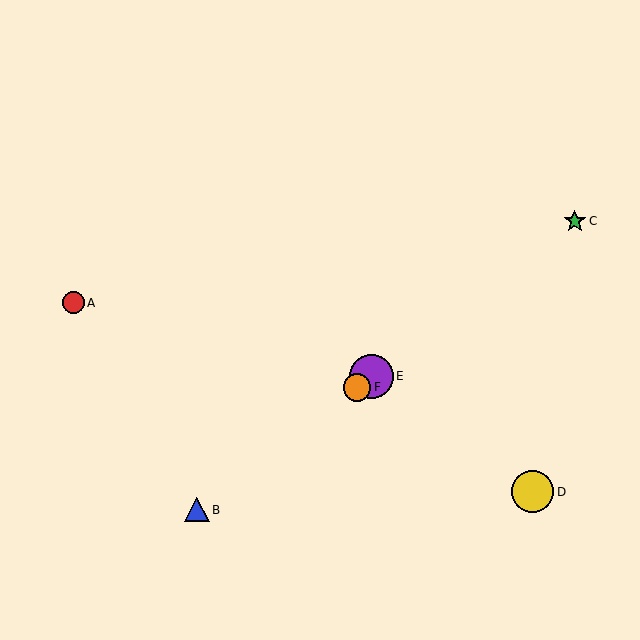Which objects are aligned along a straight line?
Objects B, C, E, F are aligned along a straight line.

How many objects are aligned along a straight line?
4 objects (B, C, E, F) are aligned along a straight line.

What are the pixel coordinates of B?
Object B is at (197, 510).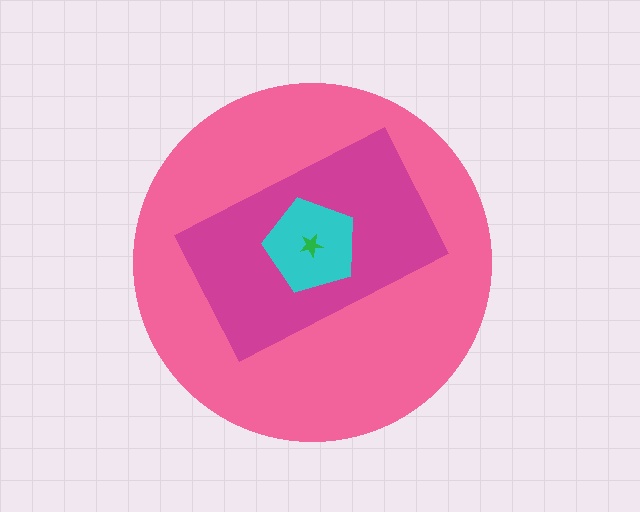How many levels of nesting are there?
4.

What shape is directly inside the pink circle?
The magenta rectangle.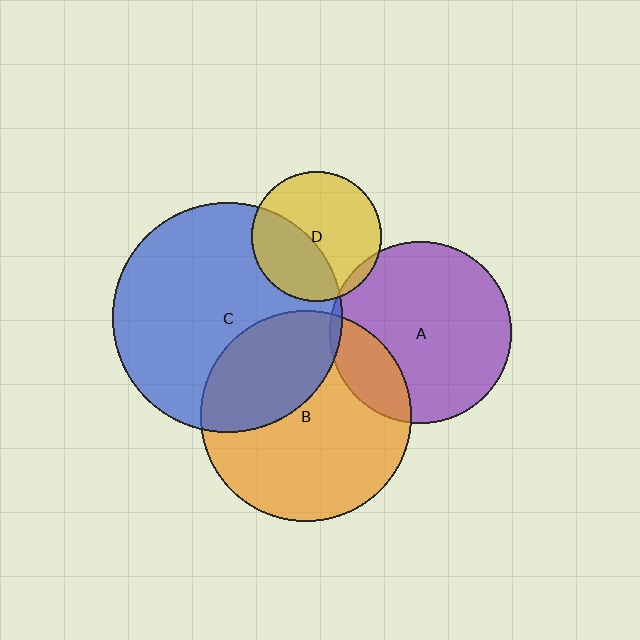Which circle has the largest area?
Circle C (blue).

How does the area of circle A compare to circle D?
Approximately 1.9 times.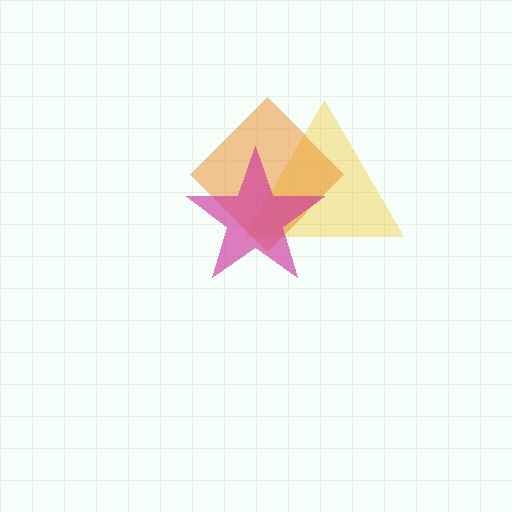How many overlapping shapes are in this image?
There are 3 overlapping shapes in the image.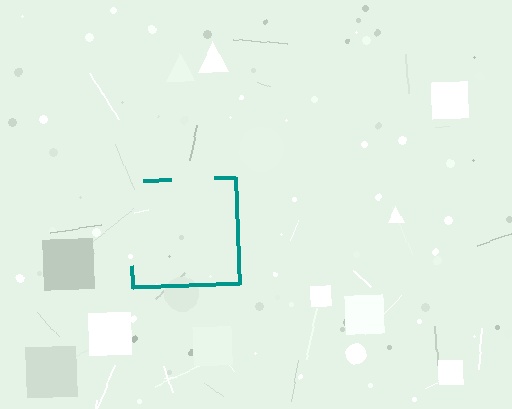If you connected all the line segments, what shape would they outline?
They would outline a square.